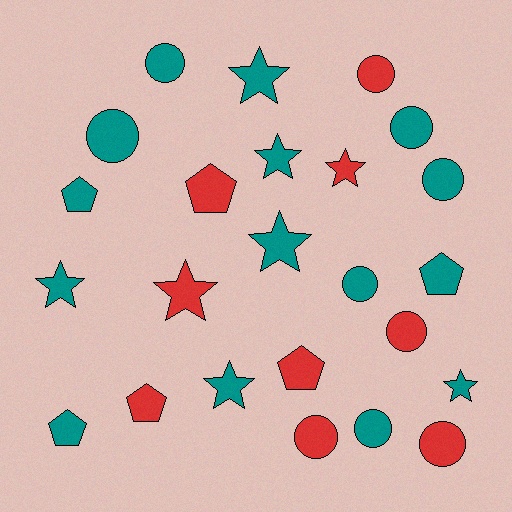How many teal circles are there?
There are 6 teal circles.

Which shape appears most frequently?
Circle, with 10 objects.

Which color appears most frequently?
Teal, with 15 objects.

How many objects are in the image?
There are 24 objects.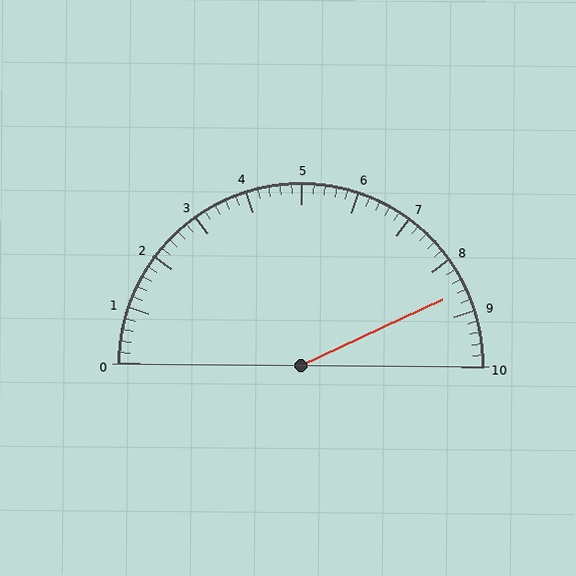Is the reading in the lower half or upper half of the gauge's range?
The reading is in the upper half of the range (0 to 10).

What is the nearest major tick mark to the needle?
The nearest major tick mark is 9.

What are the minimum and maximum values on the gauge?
The gauge ranges from 0 to 10.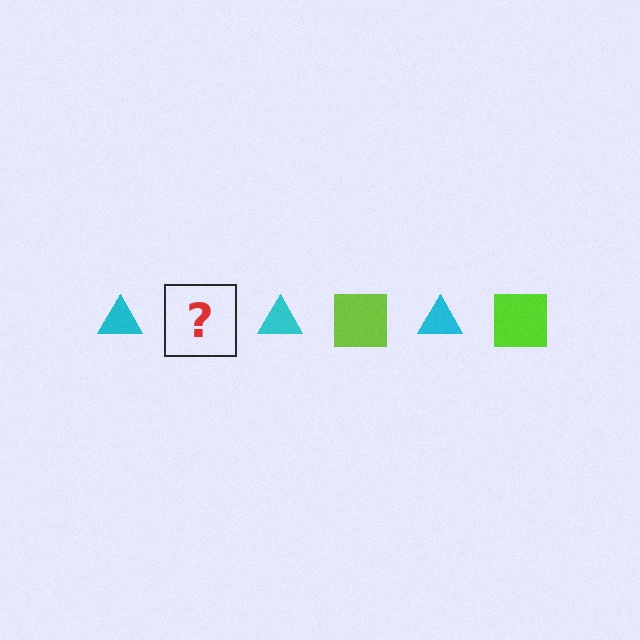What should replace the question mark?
The question mark should be replaced with a lime square.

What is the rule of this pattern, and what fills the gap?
The rule is that the pattern alternates between cyan triangle and lime square. The gap should be filled with a lime square.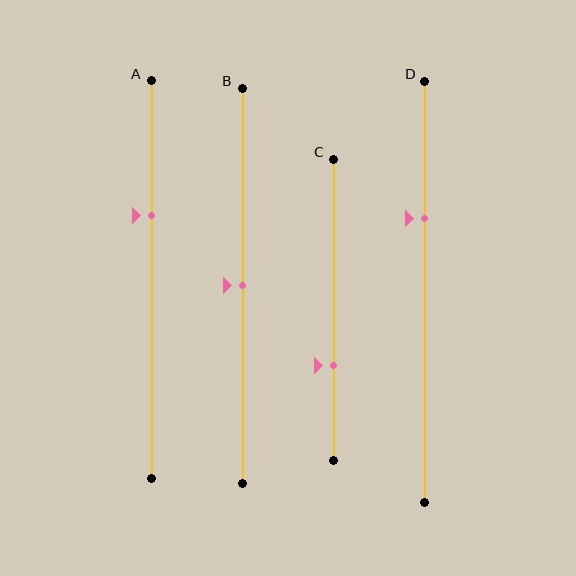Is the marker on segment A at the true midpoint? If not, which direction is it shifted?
No, the marker on segment A is shifted upward by about 16% of the segment length.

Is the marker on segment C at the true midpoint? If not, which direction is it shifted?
No, the marker on segment C is shifted downward by about 18% of the segment length.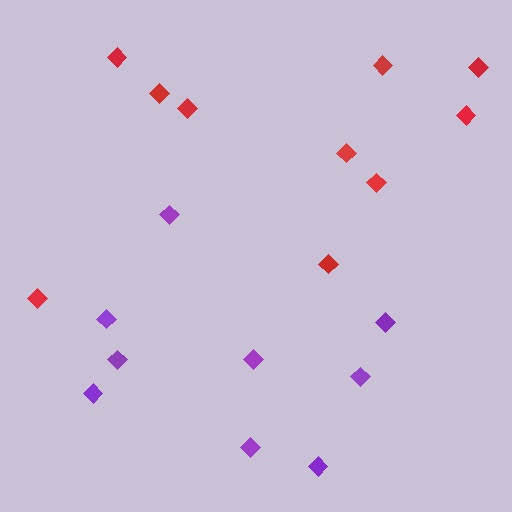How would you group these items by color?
There are 2 groups: one group of red diamonds (10) and one group of purple diamonds (9).